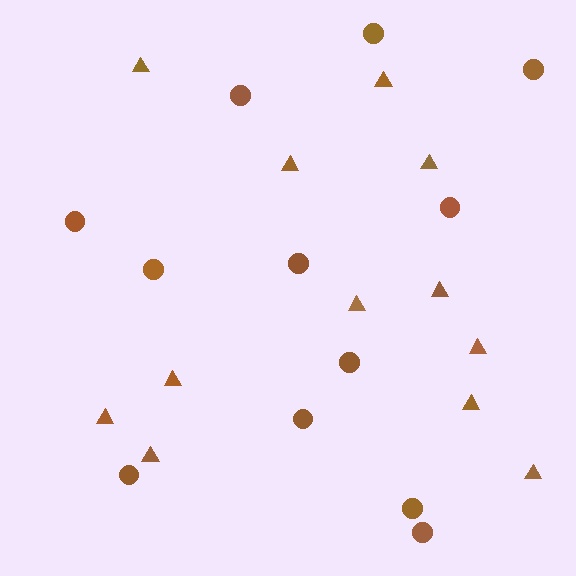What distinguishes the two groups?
There are 2 groups: one group of circles (12) and one group of triangles (12).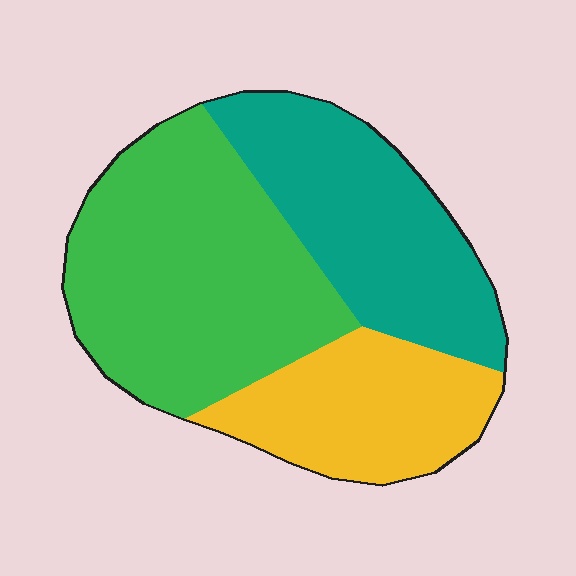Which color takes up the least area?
Yellow, at roughly 25%.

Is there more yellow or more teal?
Teal.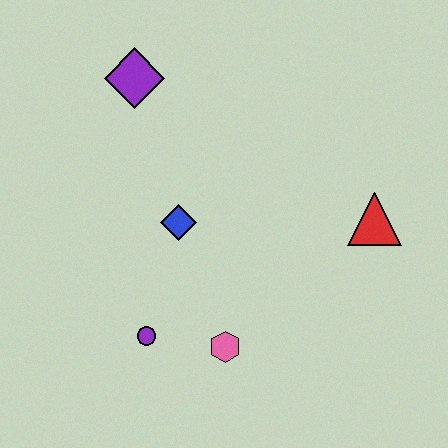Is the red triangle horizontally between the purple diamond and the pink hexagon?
No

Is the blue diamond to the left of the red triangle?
Yes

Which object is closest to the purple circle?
The pink hexagon is closest to the purple circle.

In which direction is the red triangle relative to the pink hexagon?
The red triangle is to the right of the pink hexagon.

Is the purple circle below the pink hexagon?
No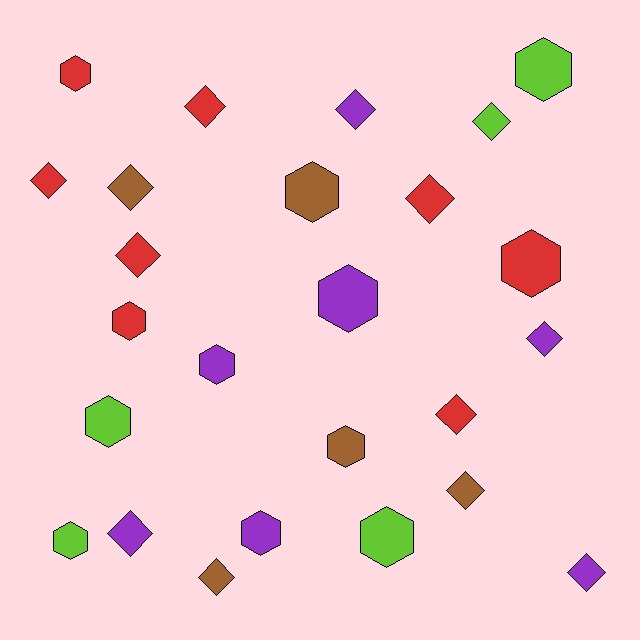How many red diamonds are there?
There are 5 red diamonds.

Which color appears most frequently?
Red, with 8 objects.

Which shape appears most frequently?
Diamond, with 13 objects.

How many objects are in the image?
There are 25 objects.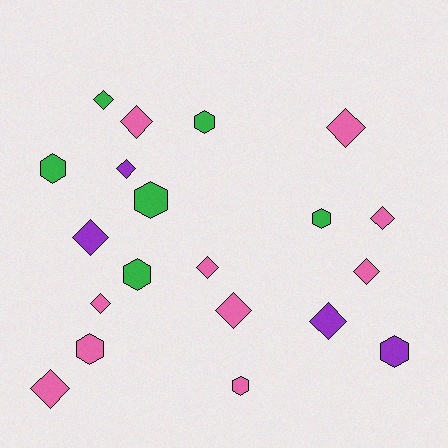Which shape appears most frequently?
Diamond, with 12 objects.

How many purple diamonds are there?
There are 3 purple diamonds.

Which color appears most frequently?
Pink, with 10 objects.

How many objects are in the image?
There are 20 objects.